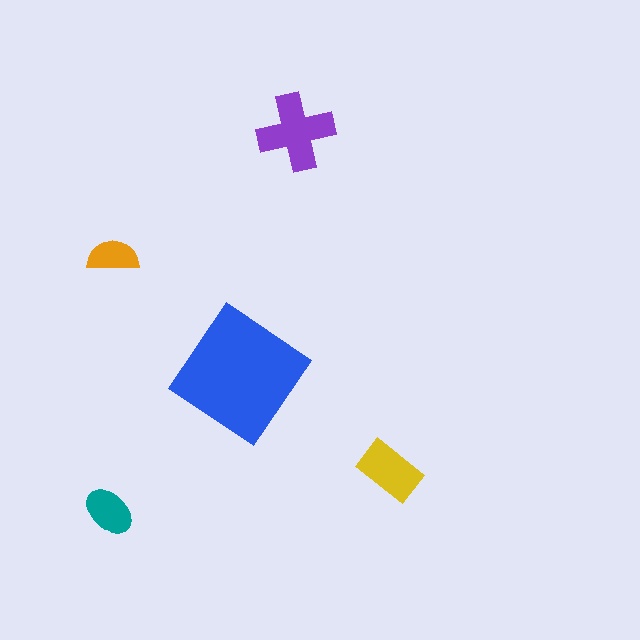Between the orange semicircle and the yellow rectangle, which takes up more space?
The yellow rectangle.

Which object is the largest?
The blue diamond.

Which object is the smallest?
The orange semicircle.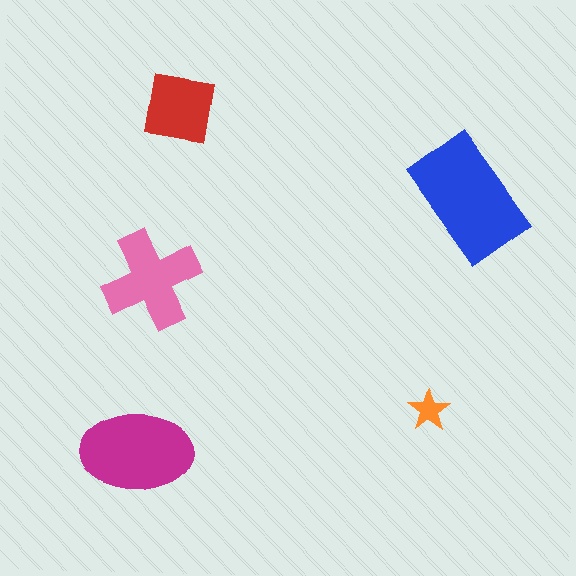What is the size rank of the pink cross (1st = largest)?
3rd.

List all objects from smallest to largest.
The orange star, the red square, the pink cross, the magenta ellipse, the blue rectangle.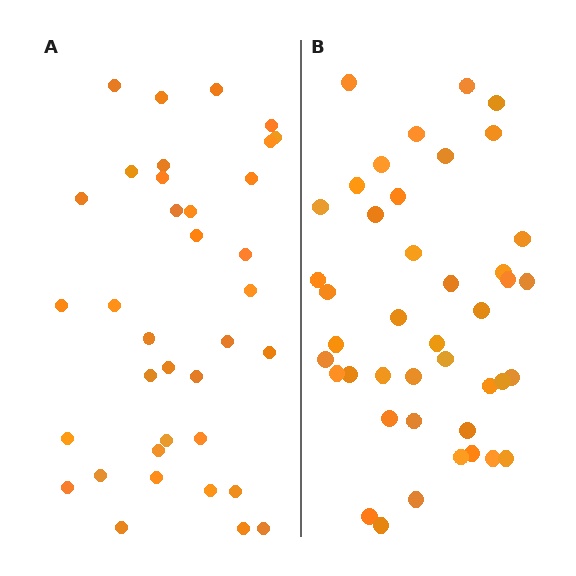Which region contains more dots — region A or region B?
Region B (the right region) has more dots.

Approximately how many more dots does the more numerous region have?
Region B has about 6 more dots than region A.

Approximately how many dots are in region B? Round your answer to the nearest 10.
About 40 dots. (The exact count is 42, which rounds to 40.)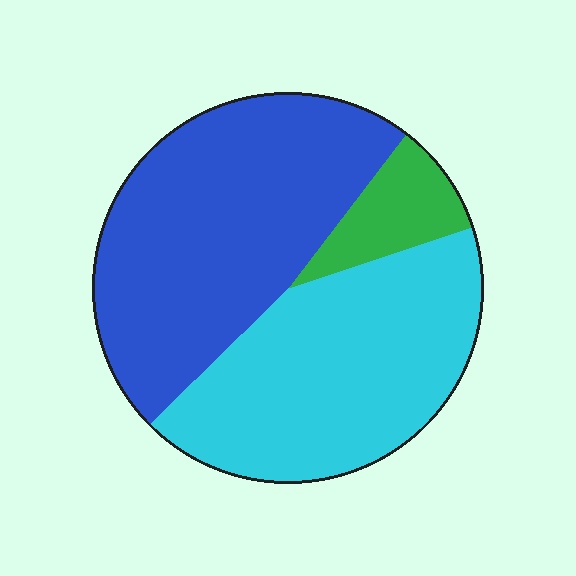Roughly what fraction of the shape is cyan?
Cyan takes up about two fifths (2/5) of the shape.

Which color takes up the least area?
Green, at roughly 10%.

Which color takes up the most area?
Blue, at roughly 50%.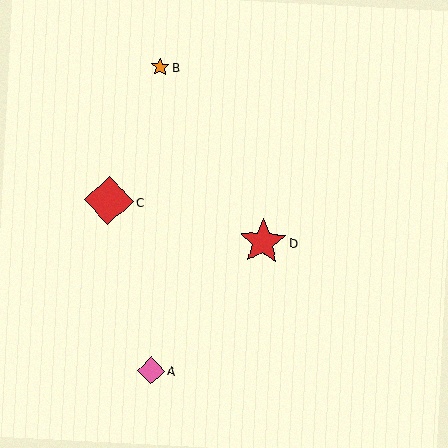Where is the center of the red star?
The center of the red star is at (263, 242).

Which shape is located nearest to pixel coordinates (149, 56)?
The orange star (labeled B) at (160, 67) is nearest to that location.